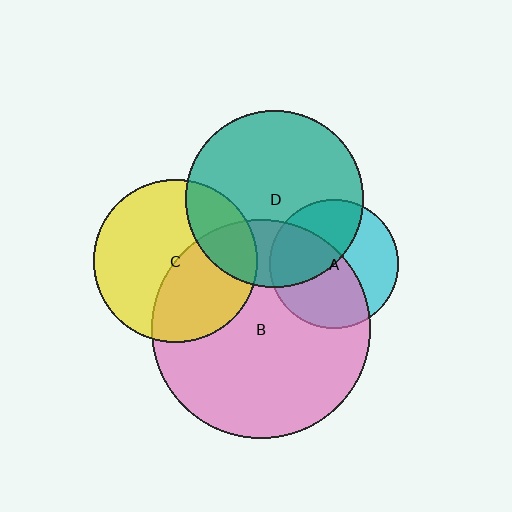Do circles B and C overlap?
Yes.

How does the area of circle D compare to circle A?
Approximately 1.9 times.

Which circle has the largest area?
Circle B (pink).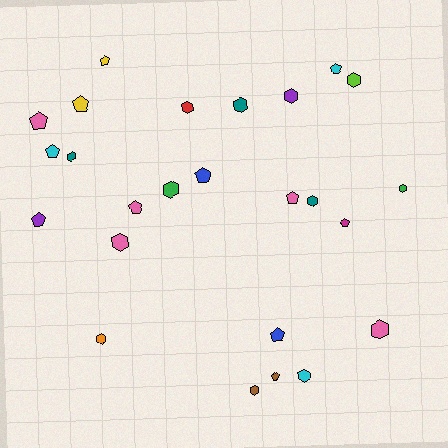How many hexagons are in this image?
There are 13 hexagons.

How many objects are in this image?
There are 25 objects.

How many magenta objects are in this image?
There is 1 magenta object.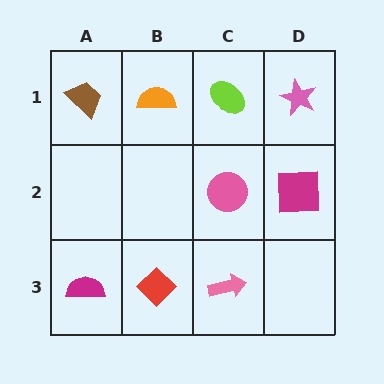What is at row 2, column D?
A magenta square.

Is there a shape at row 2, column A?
No, that cell is empty.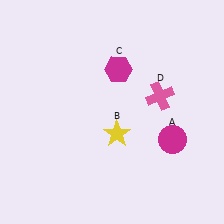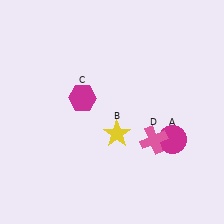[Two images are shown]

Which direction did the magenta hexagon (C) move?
The magenta hexagon (C) moved left.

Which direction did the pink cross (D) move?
The pink cross (D) moved down.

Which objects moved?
The objects that moved are: the magenta hexagon (C), the pink cross (D).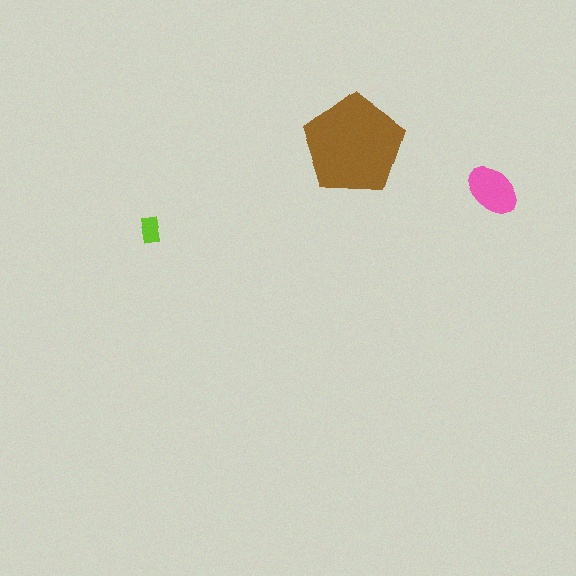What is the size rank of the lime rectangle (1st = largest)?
3rd.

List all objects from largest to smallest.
The brown pentagon, the pink ellipse, the lime rectangle.